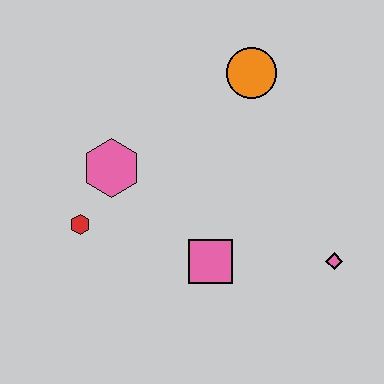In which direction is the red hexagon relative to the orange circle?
The red hexagon is to the left of the orange circle.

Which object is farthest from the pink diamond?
The red hexagon is farthest from the pink diamond.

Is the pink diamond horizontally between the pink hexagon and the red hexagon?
No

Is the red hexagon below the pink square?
No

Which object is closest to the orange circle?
The pink hexagon is closest to the orange circle.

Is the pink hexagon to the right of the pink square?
No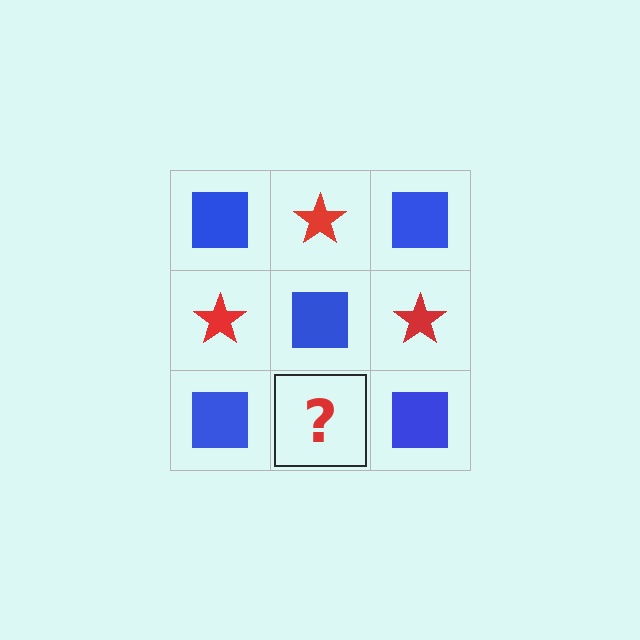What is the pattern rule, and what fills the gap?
The rule is that it alternates blue square and red star in a checkerboard pattern. The gap should be filled with a red star.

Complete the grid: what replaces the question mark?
The question mark should be replaced with a red star.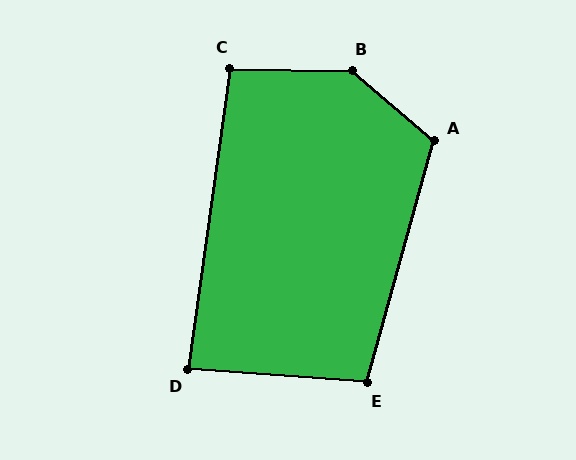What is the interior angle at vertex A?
Approximately 115 degrees (obtuse).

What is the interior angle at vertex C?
Approximately 97 degrees (obtuse).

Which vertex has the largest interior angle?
B, at approximately 141 degrees.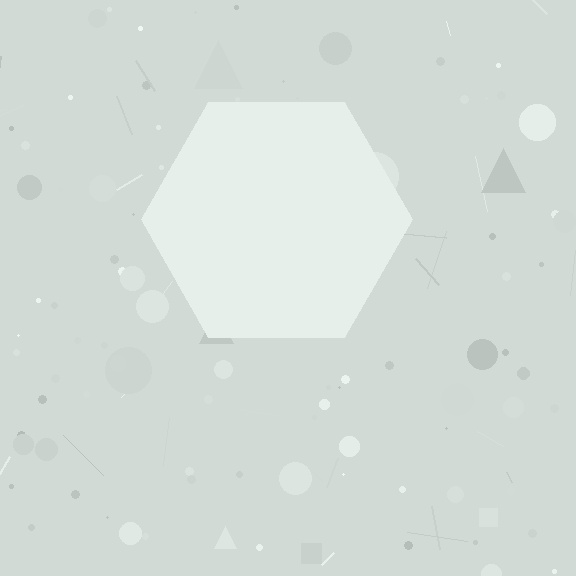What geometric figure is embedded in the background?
A hexagon is embedded in the background.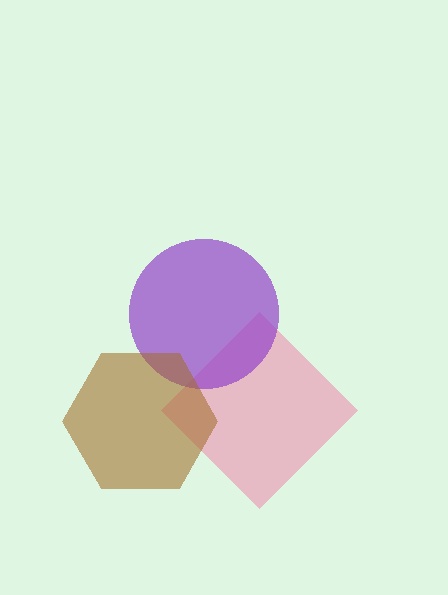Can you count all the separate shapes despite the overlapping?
Yes, there are 3 separate shapes.